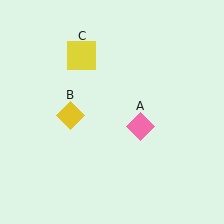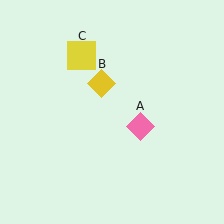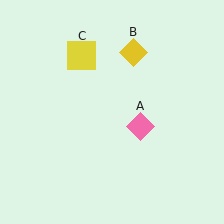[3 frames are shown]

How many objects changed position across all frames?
1 object changed position: yellow diamond (object B).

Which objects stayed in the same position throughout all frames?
Pink diamond (object A) and yellow square (object C) remained stationary.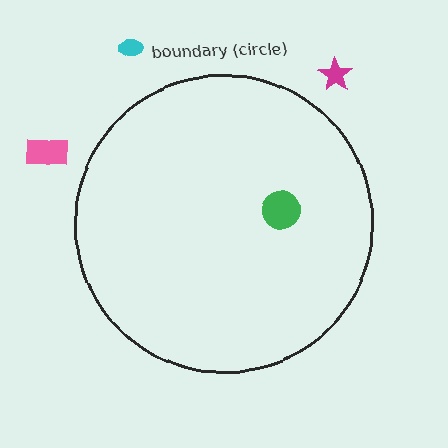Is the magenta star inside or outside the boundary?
Outside.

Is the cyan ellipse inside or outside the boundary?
Outside.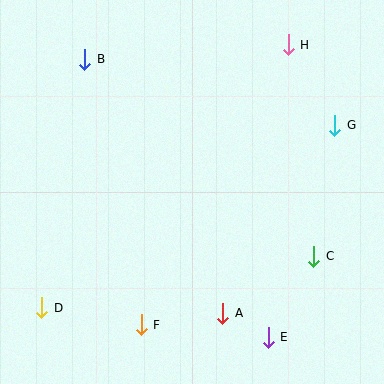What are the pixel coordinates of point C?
Point C is at (314, 256).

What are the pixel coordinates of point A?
Point A is at (223, 313).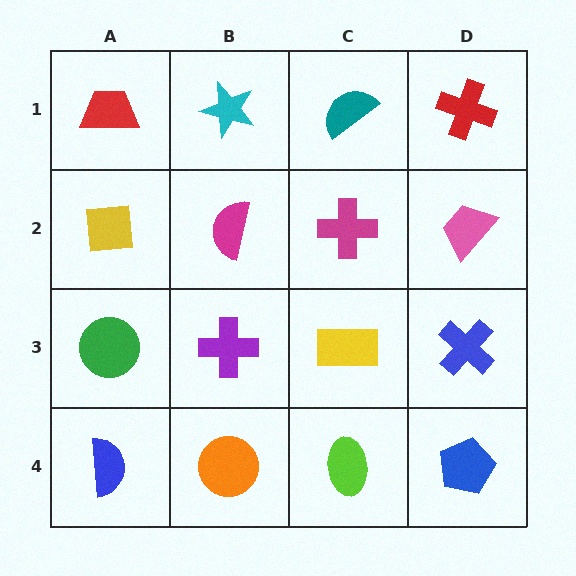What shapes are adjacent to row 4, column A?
A green circle (row 3, column A), an orange circle (row 4, column B).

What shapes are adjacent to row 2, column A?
A red trapezoid (row 1, column A), a green circle (row 3, column A), a magenta semicircle (row 2, column B).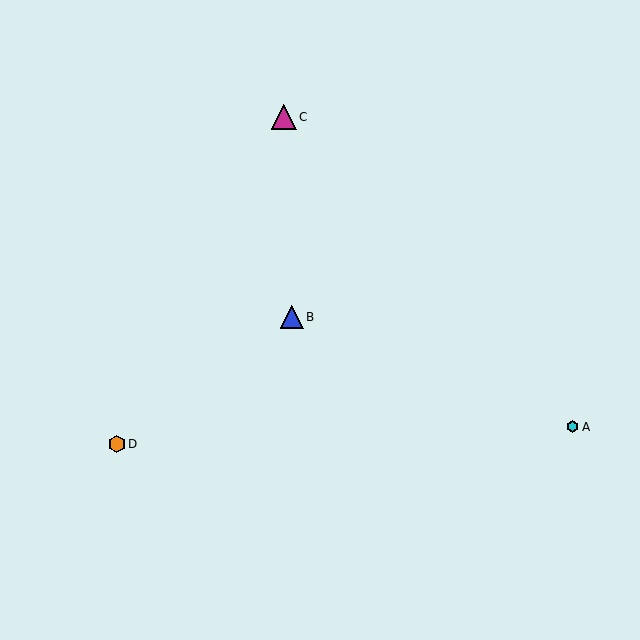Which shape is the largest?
The magenta triangle (labeled C) is the largest.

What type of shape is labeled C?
Shape C is a magenta triangle.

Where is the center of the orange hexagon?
The center of the orange hexagon is at (117, 444).